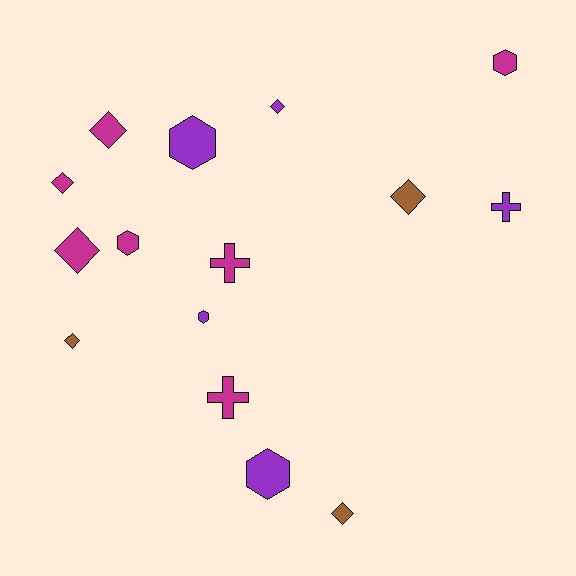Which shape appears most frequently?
Diamond, with 7 objects.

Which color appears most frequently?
Magenta, with 7 objects.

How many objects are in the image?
There are 15 objects.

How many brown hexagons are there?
There are no brown hexagons.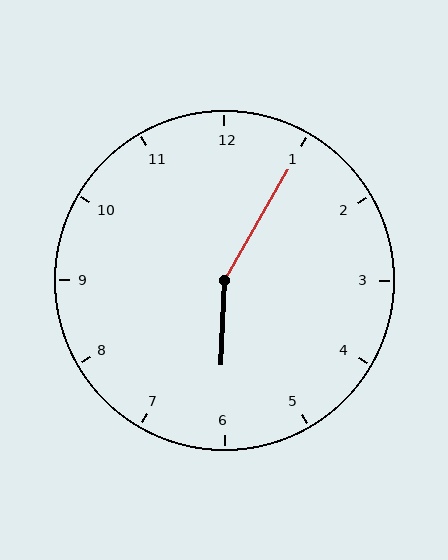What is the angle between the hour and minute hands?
Approximately 152 degrees.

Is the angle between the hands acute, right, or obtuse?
It is obtuse.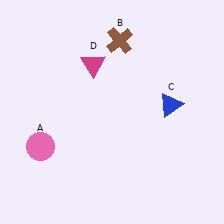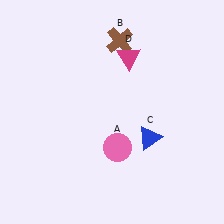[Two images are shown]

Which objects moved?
The objects that moved are: the pink circle (A), the blue triangle (C), the magenta triangle (D).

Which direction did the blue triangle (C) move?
The blue triangle (C) moved down.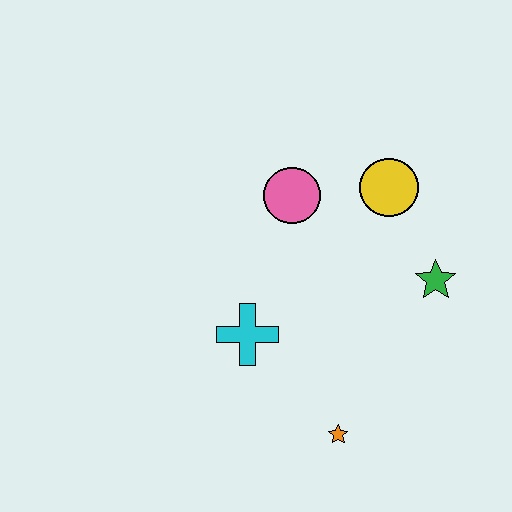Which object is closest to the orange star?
The cyan cross is closest to the orange star.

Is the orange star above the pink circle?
No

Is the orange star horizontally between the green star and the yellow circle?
No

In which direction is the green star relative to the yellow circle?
The green star is below the yellow circle.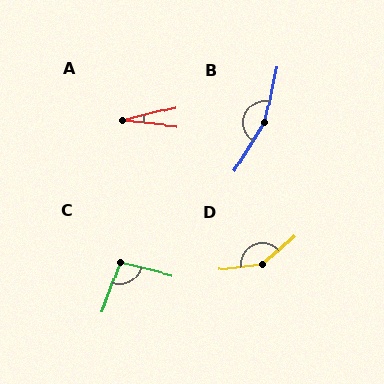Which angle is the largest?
B, at approximately 160 degrees.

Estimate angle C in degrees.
Approximately 96 degrees.